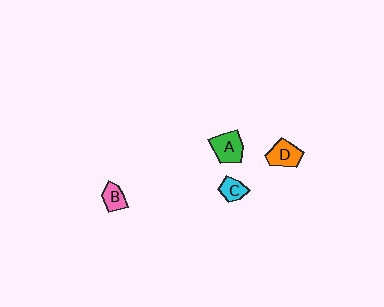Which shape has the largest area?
Shape A (green).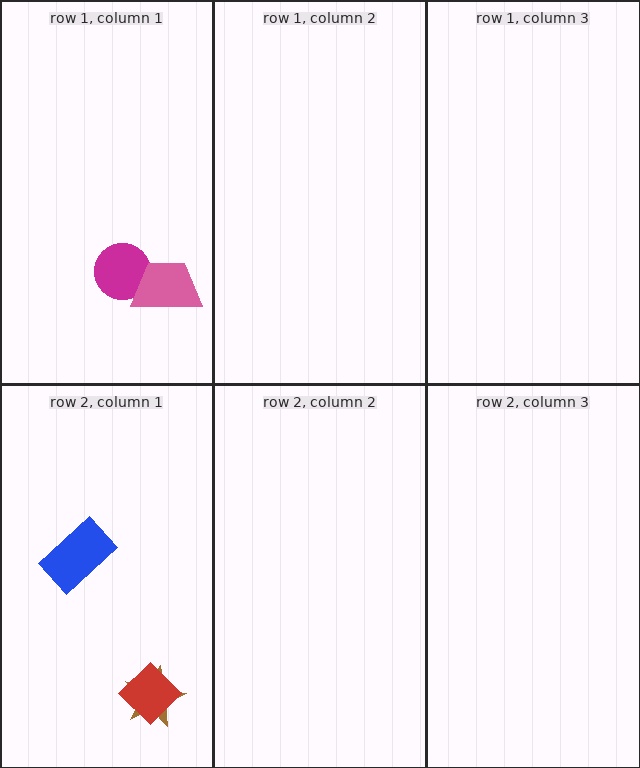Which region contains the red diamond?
The row 2, column 1 region.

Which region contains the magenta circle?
The row 1, column 1 region.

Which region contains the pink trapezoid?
The row 1, column 1 region.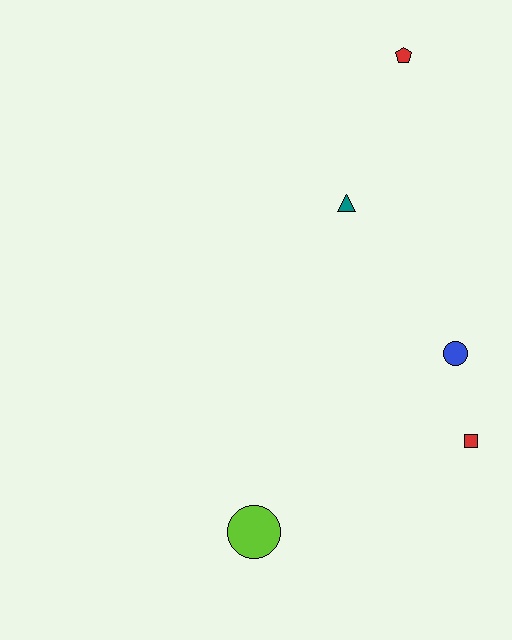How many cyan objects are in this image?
There are no cyan objects.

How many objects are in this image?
There are 5 objects.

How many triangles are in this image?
There is 1 triangle.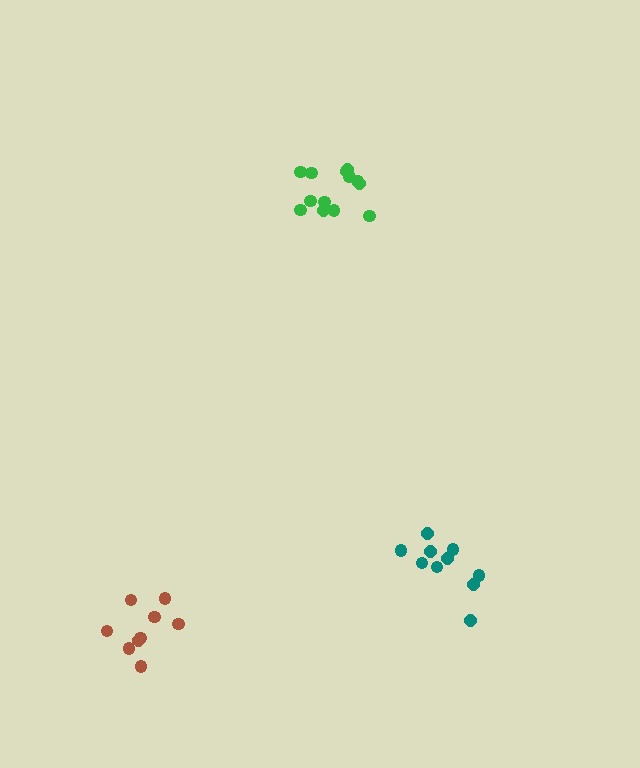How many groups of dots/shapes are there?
There are 3 groups.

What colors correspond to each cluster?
The clusters are colored: green, teal, brown.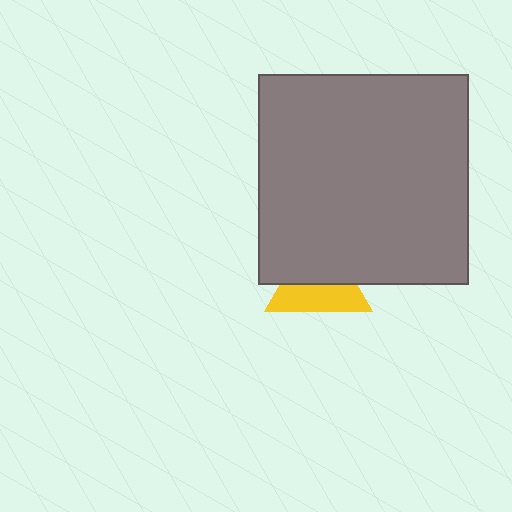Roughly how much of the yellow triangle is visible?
About half of it is visible (roughly 48%).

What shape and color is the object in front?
The object in front is a gray square.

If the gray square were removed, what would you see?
You would see the complete yellow triangle.